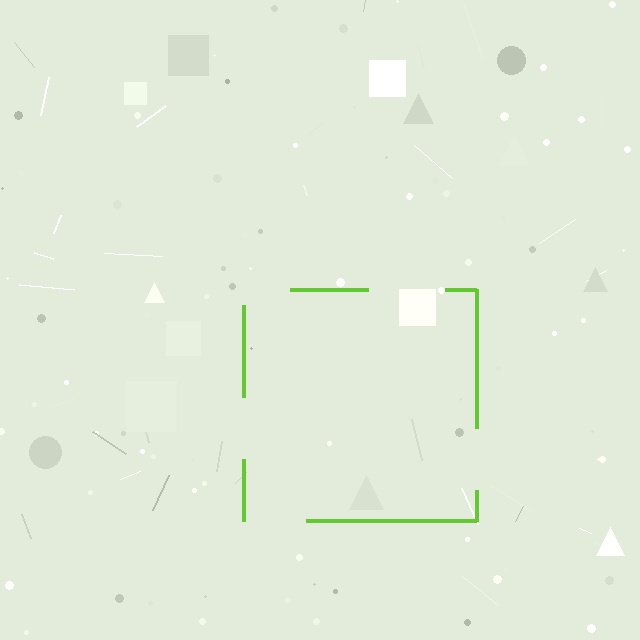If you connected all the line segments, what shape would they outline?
They would outline a square.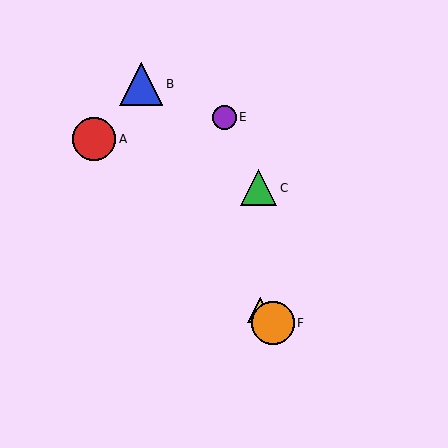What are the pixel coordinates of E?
Object E is at (225, 117).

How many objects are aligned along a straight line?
3 objects (A, D, F) are aligned along a straight line.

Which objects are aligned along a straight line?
Objects A, D, F are aligned along a straight line.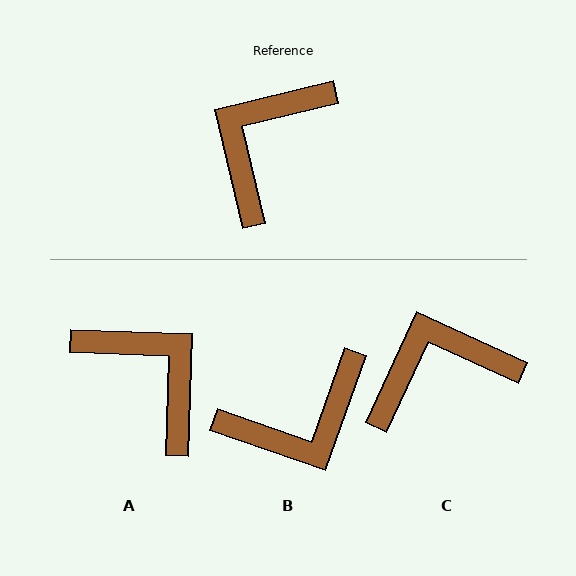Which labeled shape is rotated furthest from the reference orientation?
B, about 147 degrees away.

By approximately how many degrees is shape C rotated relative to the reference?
Approximately 38 degrees clockwise.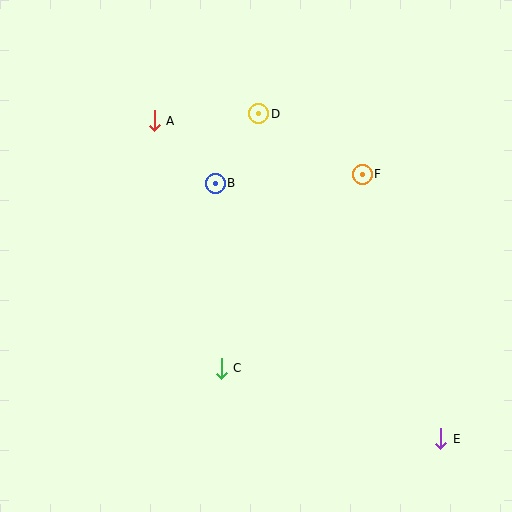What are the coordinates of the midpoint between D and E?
The midpoint between D and E is at (350, 276).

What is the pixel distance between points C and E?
The distance between C and E is 230 pixels.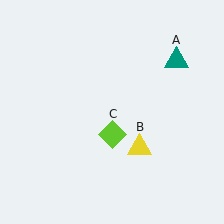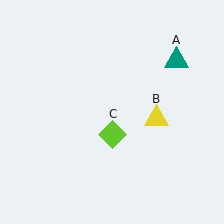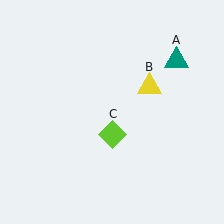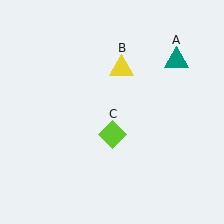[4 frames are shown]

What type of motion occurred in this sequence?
The yellow triangle (object B) rotated counterclockwise around the center of the scene.